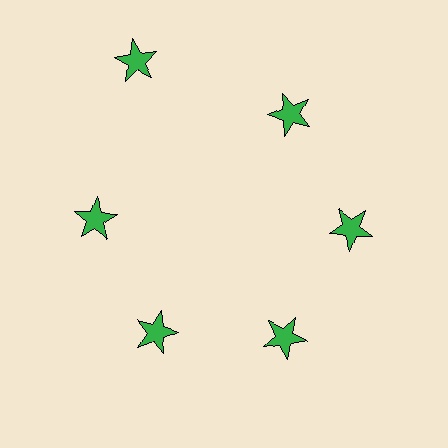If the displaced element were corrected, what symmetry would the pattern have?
It would have 6-fold rotational symmetry — the pattern would map onto itself every 60 degrees.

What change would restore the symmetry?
The symmetry would be restored by moving it inward, back onto the ring so that all 6 stars sit at equal angles and equal distance from the center.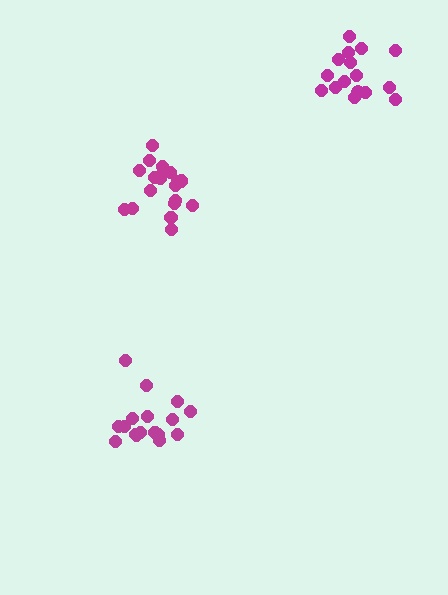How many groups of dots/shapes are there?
There are 3 groups.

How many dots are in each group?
Group 1: 17 dots, Group 2: 19 dots, Group 3: 16 dots (52 total).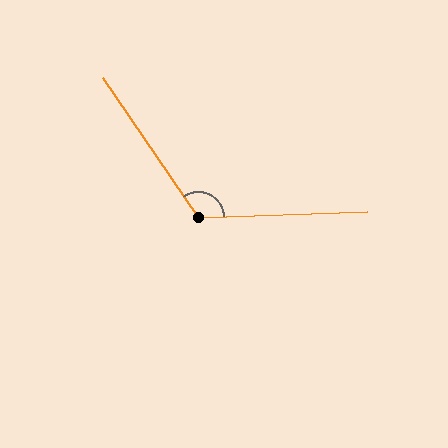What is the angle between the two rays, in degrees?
Approximately 122 degrees.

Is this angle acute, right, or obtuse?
It is obtuse.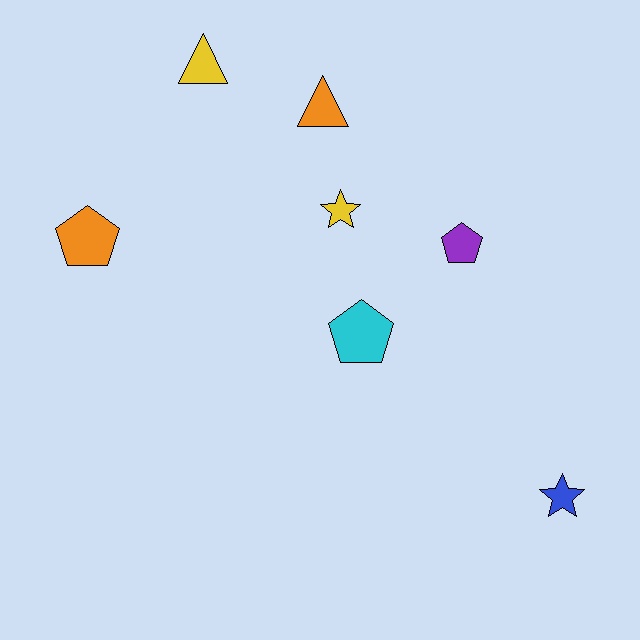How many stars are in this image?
There are 2 stars.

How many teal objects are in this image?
There are no teal objects.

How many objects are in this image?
There are 7 objects.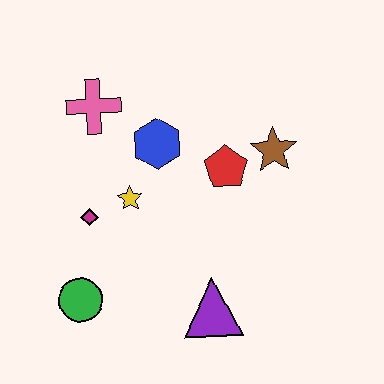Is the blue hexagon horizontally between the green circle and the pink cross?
No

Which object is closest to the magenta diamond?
The yellow star is closest to the magenta diamond.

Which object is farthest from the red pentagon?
The green circle is farthest from the red pentagon.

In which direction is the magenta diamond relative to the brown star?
The magenta diamond is to the left of the brown star.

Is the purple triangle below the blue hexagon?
Yes